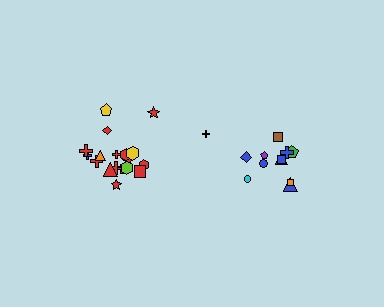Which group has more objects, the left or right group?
The left group.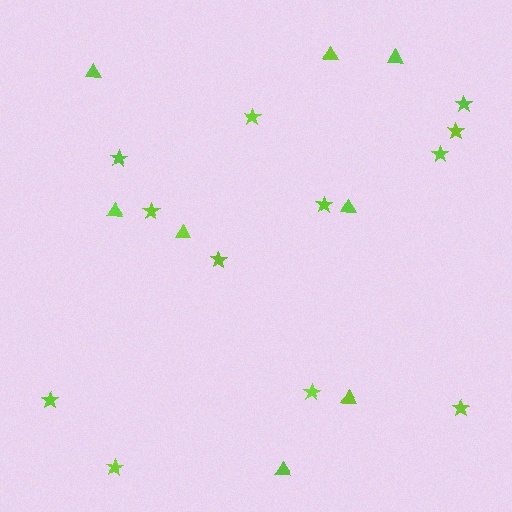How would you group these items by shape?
There are 2 groups: one group of stars (12) and one group of triangles (8).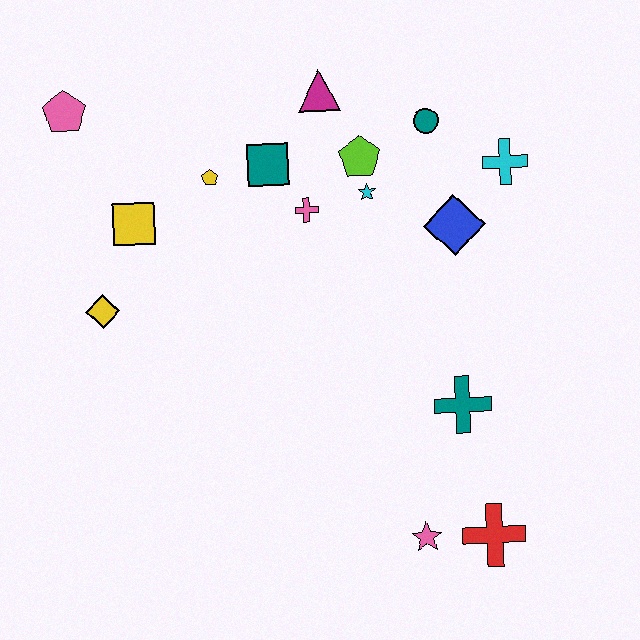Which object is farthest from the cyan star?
The red cross is farthest from the cyan star.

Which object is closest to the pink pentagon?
The yellow square is closest to the pink pentagon.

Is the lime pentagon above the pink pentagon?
No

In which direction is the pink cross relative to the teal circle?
The pink cross is to the left of the teal circle.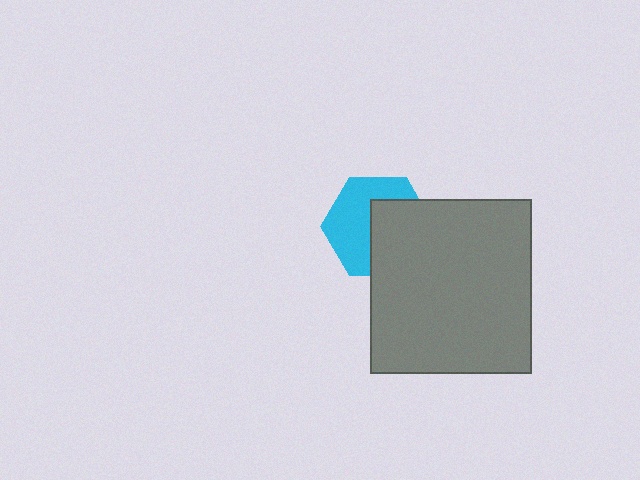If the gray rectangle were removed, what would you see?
You would see the complete cyan hexagon.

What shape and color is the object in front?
The object in front is a gray rectangle.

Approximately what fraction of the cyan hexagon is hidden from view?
Roughly 48% of the cyan hexagon is hidden behind the gray rectangle.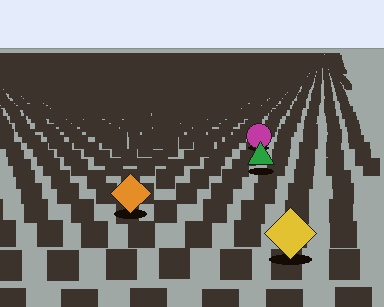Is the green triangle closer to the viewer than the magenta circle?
Yes. The green triangle is closer — you can tell from the texture gradient: the ground texture is coarser near it.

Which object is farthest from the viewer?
The magenta circle is farthest from the viewer. It appears smaller and the ground texture around it is denser.